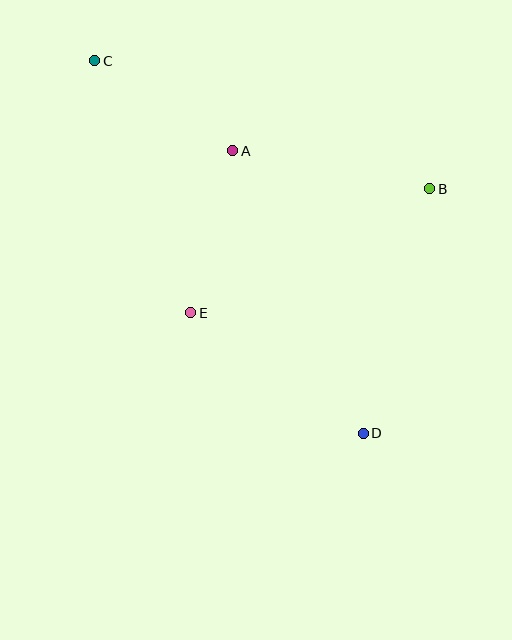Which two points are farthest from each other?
Points C and D are farthest from each other.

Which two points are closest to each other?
Points A and C are closest to each other.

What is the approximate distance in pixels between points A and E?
The distance between A and E is approximately 167 pixels.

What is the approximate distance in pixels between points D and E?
The distance between D and E is approximately 210 pixels.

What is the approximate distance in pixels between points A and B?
The distance between A and B is approximately 200 pixels.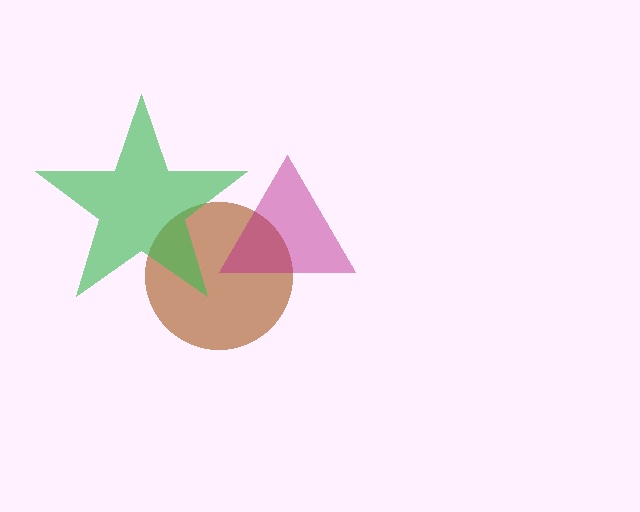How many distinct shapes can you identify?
There are 3 distinct shapes: a brown circle, a magenta triangle, a green star.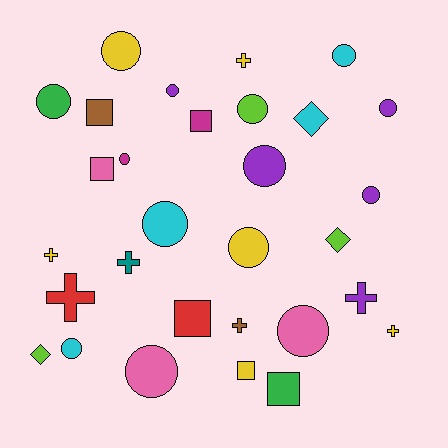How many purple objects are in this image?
There are 5 purple objects.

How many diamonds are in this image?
There are 3 diamonds.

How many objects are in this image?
There are 30 objects.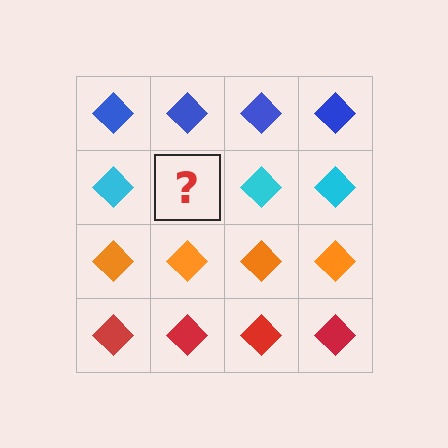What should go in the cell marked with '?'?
The missing cell should contain a cyan diamond.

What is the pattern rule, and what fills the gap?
The rule is that each row has a consistent color. The gap should be filled with a cyan diamond.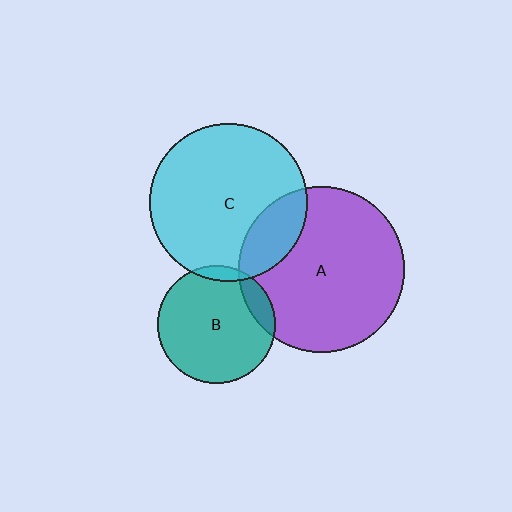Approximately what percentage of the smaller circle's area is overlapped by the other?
Approximately 10%.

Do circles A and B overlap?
Yes.